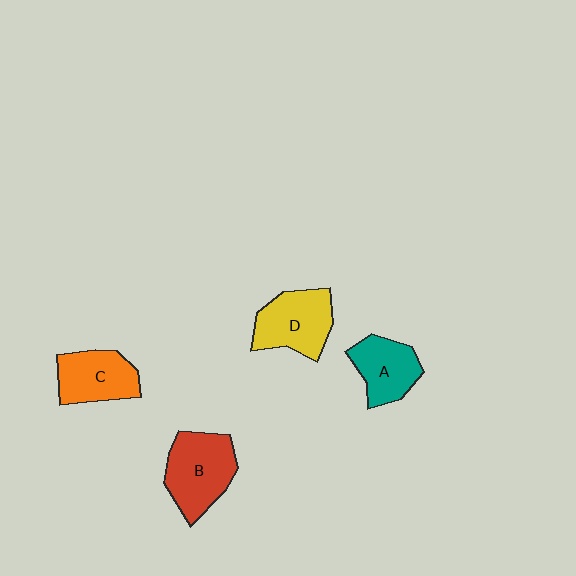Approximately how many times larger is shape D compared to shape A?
Approximately 1.2 times.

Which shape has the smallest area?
Shape A (teal).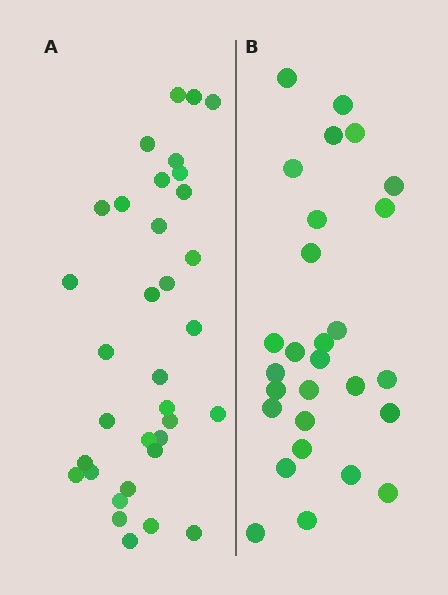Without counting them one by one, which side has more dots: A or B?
Region A (the left region) has more dots.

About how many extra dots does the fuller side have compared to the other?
Region A has about 6 more dots than region B.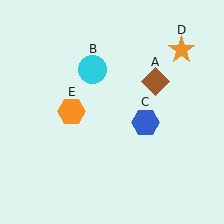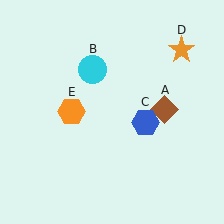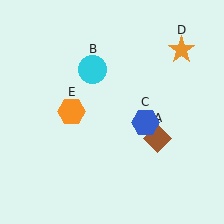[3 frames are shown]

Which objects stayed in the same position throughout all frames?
Cyan circle (object B) and blue hexagon (object C) and orange star (object D) and orange hexagon (object E) remained stationary.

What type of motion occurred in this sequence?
The brown diamond (object A) rotated clockwise around the center of the scene.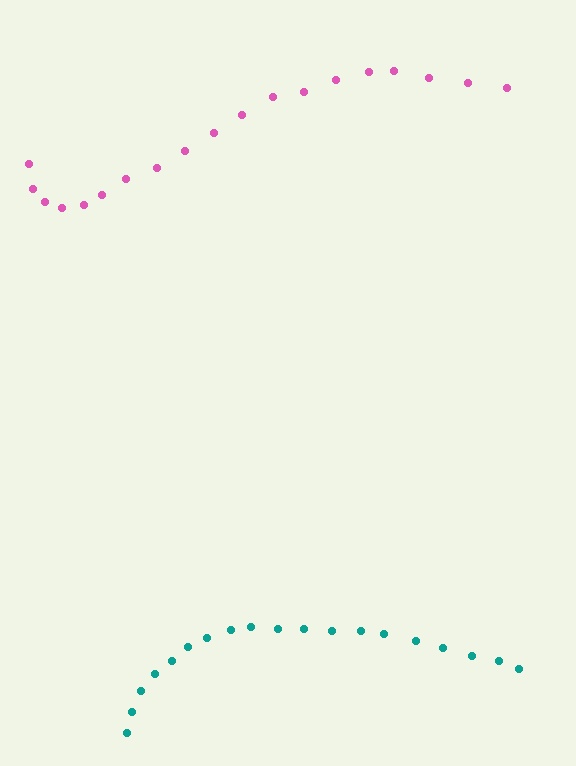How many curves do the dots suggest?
There are 2 distinct paths.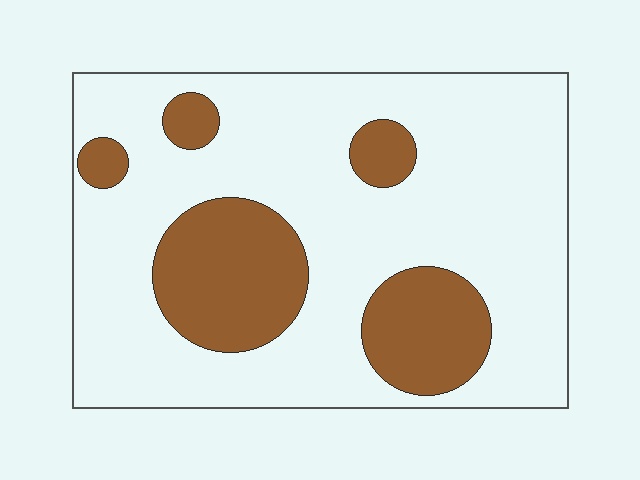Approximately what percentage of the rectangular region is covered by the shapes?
Approximately 25%.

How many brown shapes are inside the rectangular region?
5.